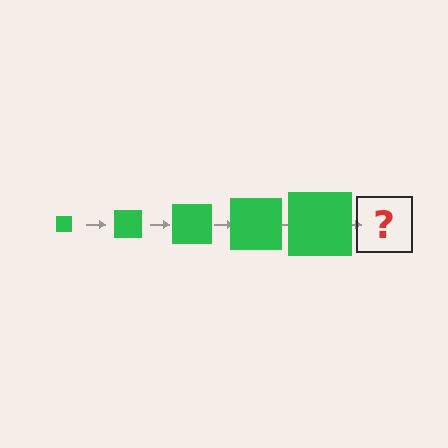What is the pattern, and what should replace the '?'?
The pattern is that the square gets progressively larger each step. The '?' should be a green square, larger than the previous one.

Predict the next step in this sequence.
The next step is a green square, larger than the previous one.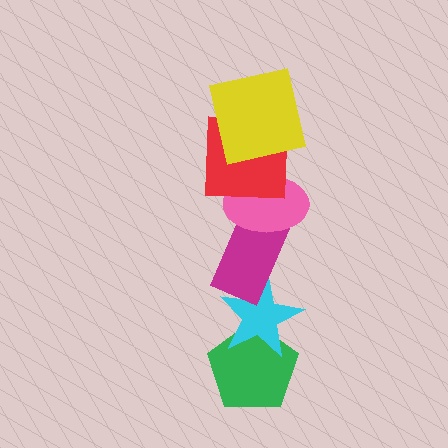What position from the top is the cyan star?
The cyan star is 5th from the top.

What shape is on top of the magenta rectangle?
The pink ellipse is on top of the magenta rectangle.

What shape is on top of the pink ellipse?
The red square is on top of the pink ellipse.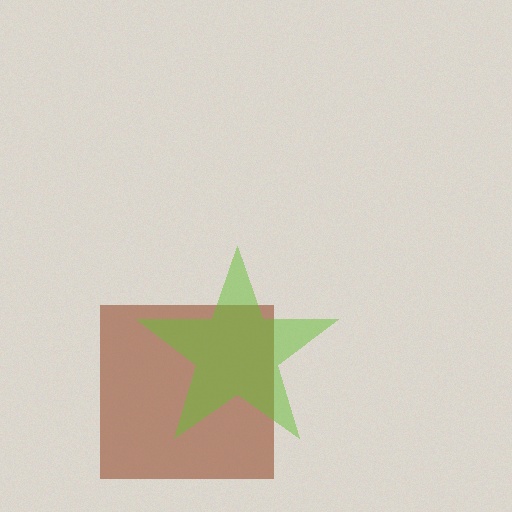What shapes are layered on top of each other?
The layered shapes are: a brown square, a lime star.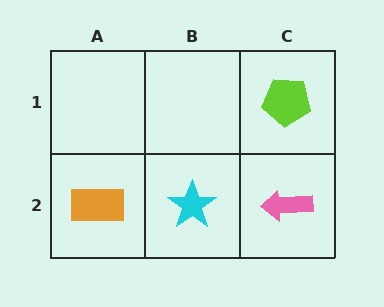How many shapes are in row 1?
1 shape.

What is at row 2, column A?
An orange rectangle.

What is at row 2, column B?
A cyan star.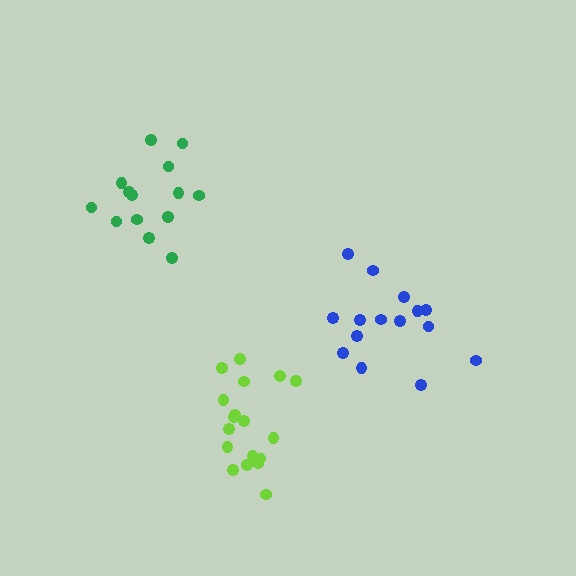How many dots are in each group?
Group 1: 15 dots, Group 2: 18 dots, Group 3: 14 dots (47 total).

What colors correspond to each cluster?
The clusters are colored: blue, lime, green.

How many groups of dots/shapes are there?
There are 3 groups.